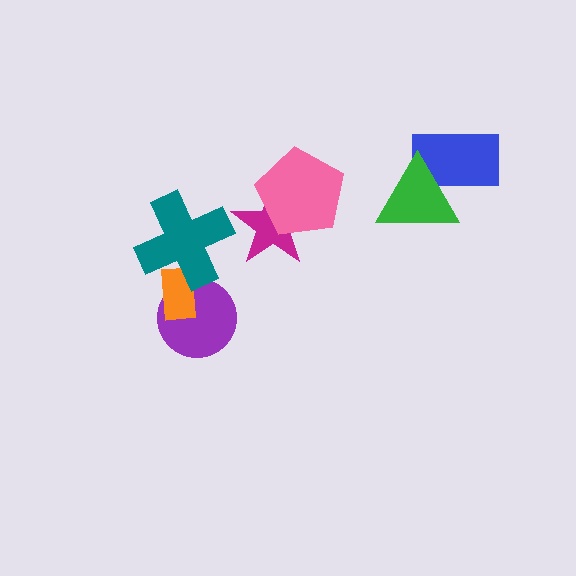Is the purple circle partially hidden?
Yes, it is partially covered by another shape.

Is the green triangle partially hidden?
No, no other shape covers it.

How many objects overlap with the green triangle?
1 object overlaps with the green triangle.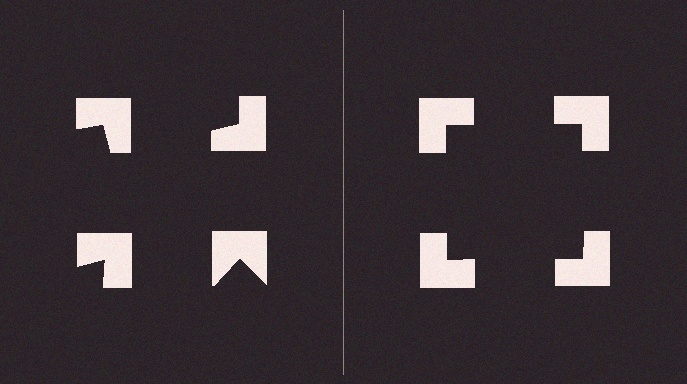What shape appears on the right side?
An illusory square.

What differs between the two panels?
The notched squares are positioned identically on both sides; only the wedge orientations differ. On the right they align to a square; on the left they are misaligned.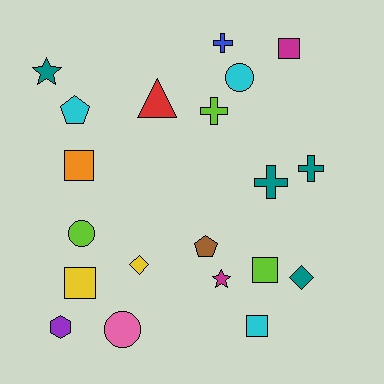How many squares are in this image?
There are 5 squares.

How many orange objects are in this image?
There is 1 orange object.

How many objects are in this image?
There are 20 objects.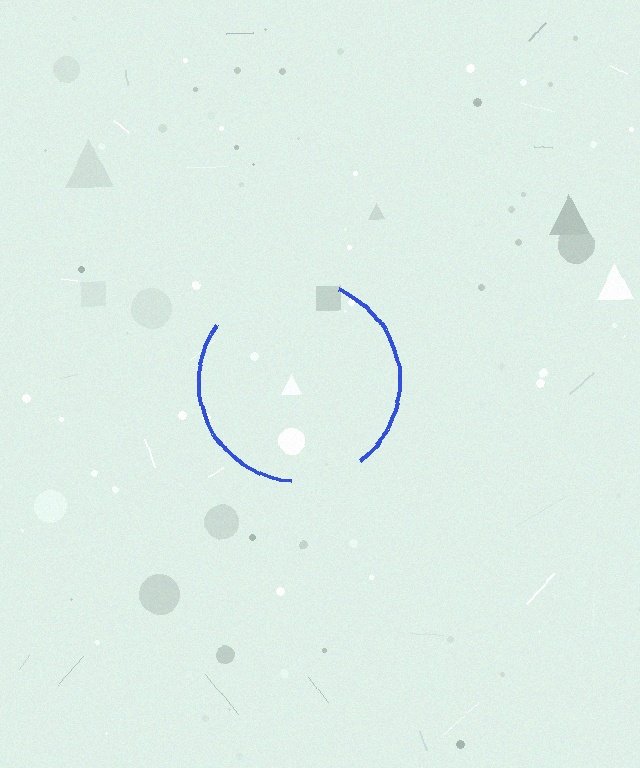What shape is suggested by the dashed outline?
The dashed outline suggests a circle.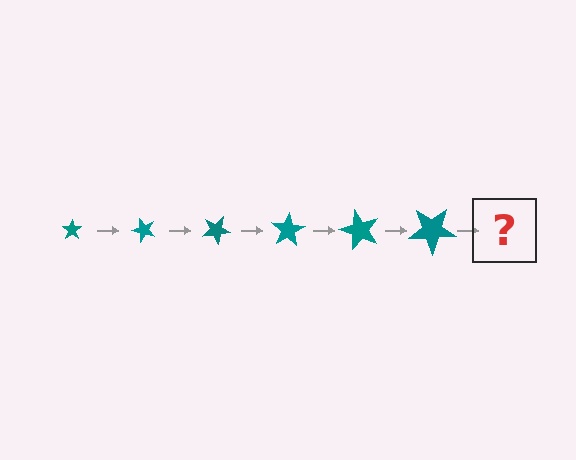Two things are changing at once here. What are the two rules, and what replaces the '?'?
The two rules are that the star grows larger each step and it rotates 50 degrees each step. The '?' should be a star, larger than the previous one and rotated 300 degrees from the start.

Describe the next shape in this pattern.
It should be a star, larger than the previous one and rotated 300 degrees from the start.